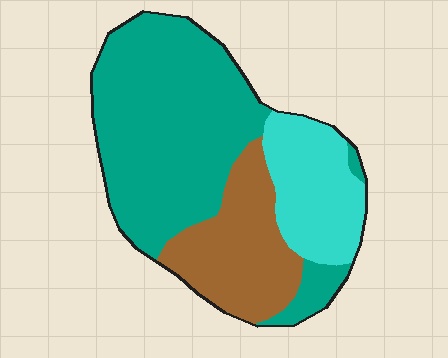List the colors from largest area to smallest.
From largest to smallest: teal, brown, cyan.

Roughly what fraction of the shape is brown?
Brown takes up about one quarter (1/4) of the shape.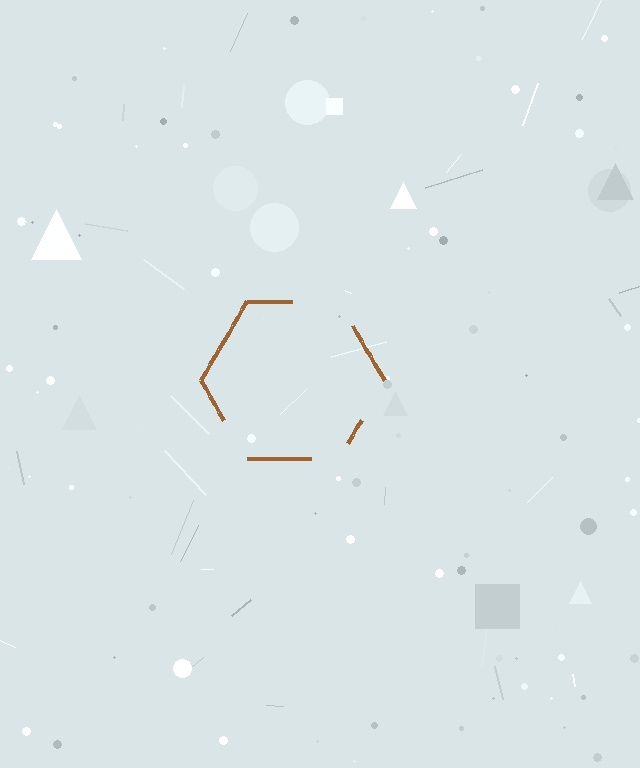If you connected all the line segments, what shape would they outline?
They would outline a hexagon.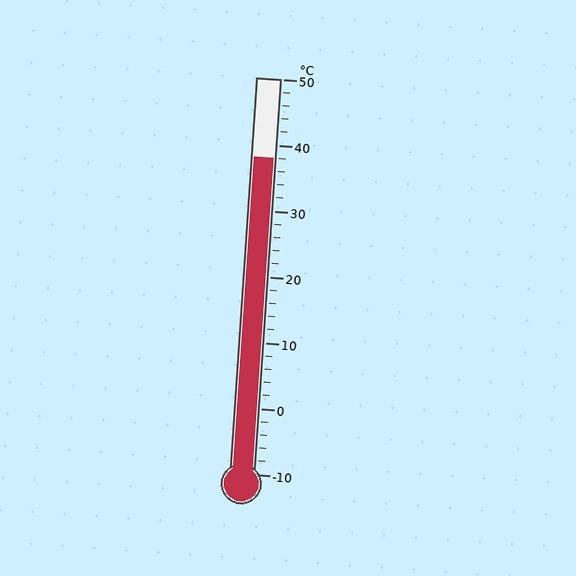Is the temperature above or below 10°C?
The temperature is above 10°C.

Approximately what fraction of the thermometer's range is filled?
The thermometer is filled to approximately 80% of its range.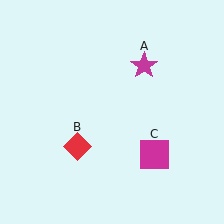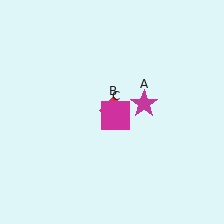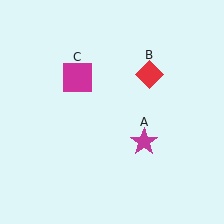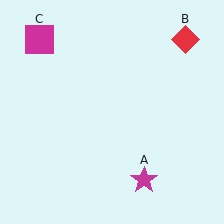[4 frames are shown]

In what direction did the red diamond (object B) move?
The red diamond (object B) moved up and to the right.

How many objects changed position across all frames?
3 objects changed position: magenta star (object A), red diamond (object B), magenta square (object C).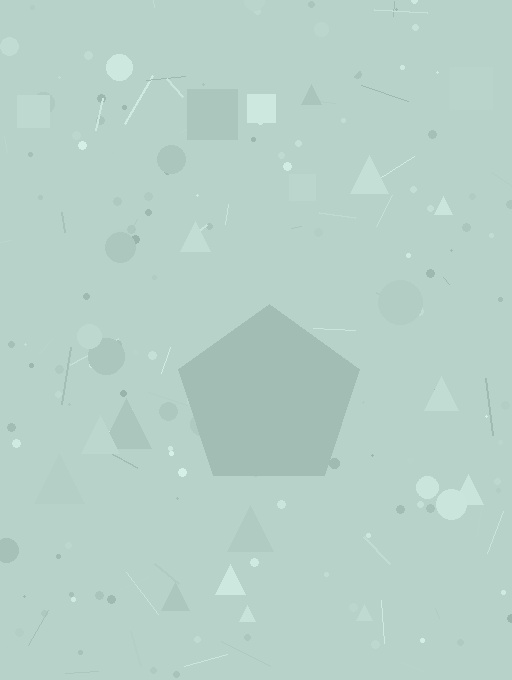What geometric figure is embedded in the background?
A pentagon is embedded in the background.